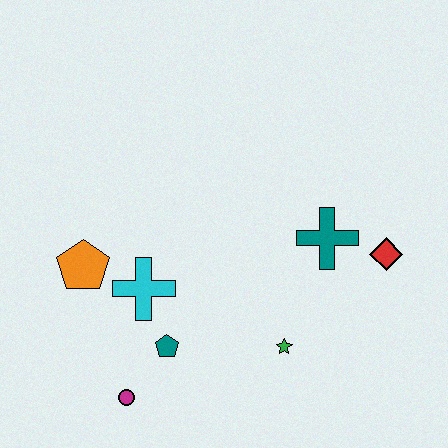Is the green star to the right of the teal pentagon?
Yes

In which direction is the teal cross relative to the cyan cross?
The teal cross is to the right of the cyan cross.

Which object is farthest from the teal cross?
The magenta circle is farthest from the teal cross.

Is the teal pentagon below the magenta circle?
No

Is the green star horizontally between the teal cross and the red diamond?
No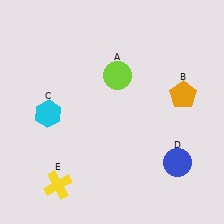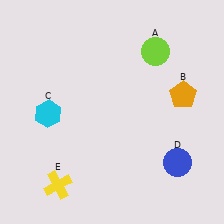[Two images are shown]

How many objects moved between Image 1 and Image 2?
1 object moved between the two images.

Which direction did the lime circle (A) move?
The lime circle (A) moved right.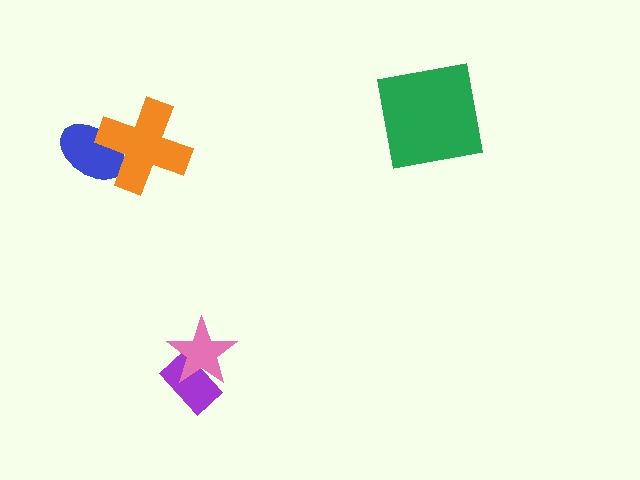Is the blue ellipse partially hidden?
Yes, it is partially covered by another shape.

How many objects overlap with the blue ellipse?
1 object overlaps with the blue ellipse.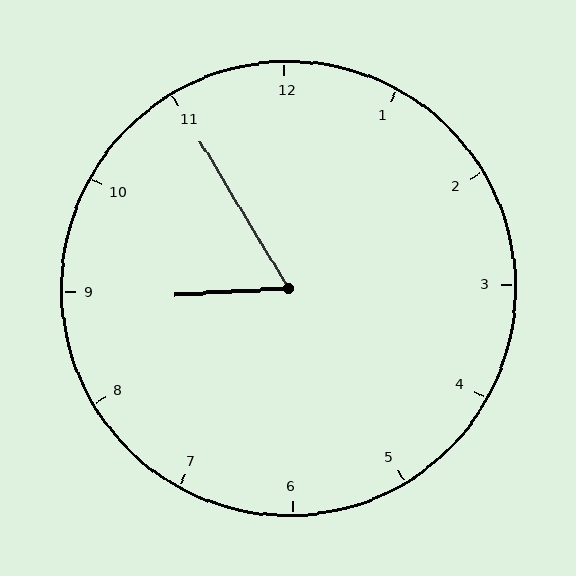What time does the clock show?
8:55.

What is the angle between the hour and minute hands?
Approximately 62 degrees.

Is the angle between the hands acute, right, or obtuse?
It is acute.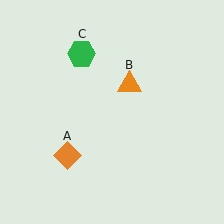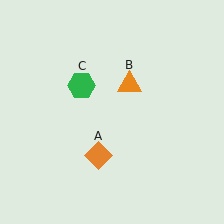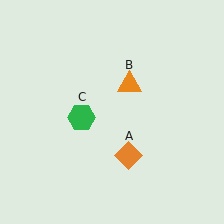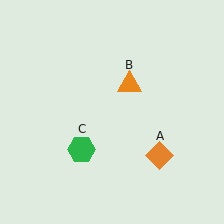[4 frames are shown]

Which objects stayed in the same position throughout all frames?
Orange triangle (object B) remained stationary.